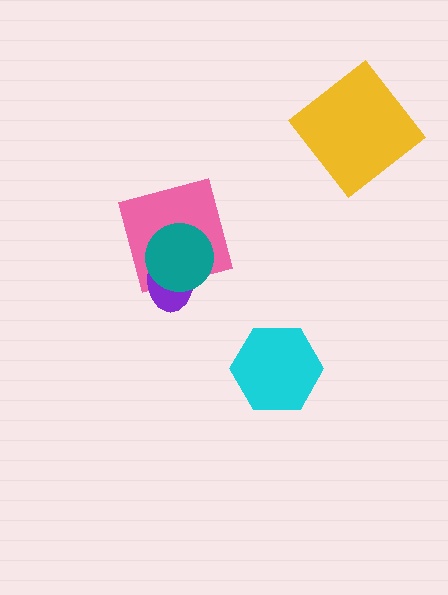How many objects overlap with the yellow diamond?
0 objects overlap with the yellow diamond.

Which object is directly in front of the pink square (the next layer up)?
The purple ellipse is directly in front of the pink square.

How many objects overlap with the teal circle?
2 objects overlap with the teal circle.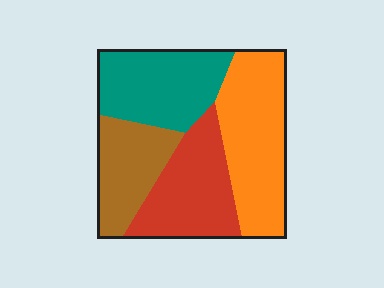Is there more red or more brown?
Red.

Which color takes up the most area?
Orange, at roughly 30%.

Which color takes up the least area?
Brown, at roughly 20%.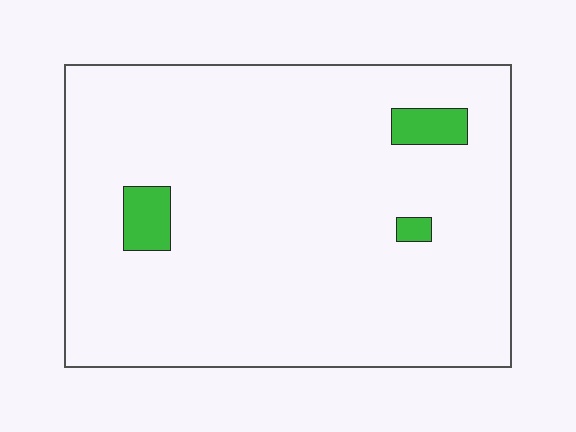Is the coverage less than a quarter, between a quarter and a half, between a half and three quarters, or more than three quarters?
Less than a quarter.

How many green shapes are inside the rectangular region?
3.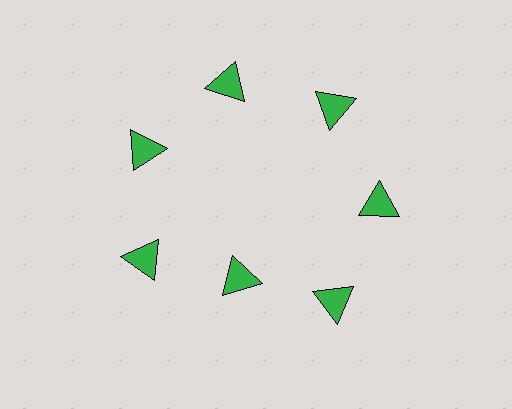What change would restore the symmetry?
The symmetry would be restored by moving it outward, back onto the ring so that all 7 triangles sit at equal angles and equal distance from the center.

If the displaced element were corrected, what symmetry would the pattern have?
It would have 7-fold rotational symmetry — the pattern would map onto itself every 51 degrees.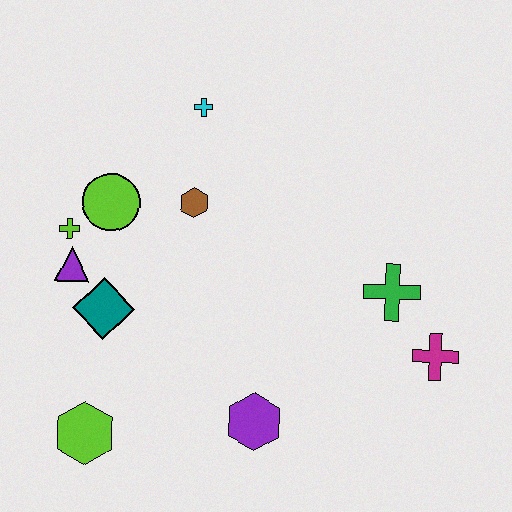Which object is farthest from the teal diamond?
The magenta cross is farthest from the teal diamond.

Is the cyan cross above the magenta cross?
Yes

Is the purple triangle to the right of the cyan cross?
No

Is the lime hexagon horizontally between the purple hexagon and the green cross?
No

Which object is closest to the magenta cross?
The green cross is closest to the magenta cross.